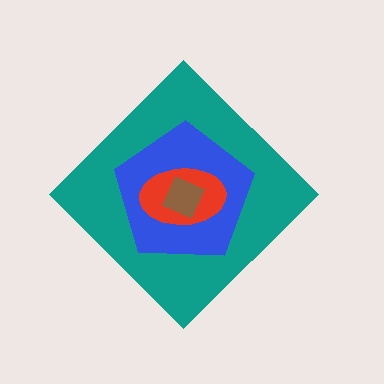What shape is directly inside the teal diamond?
The blue pentagon.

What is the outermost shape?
The teal diamond.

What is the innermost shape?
The brown square.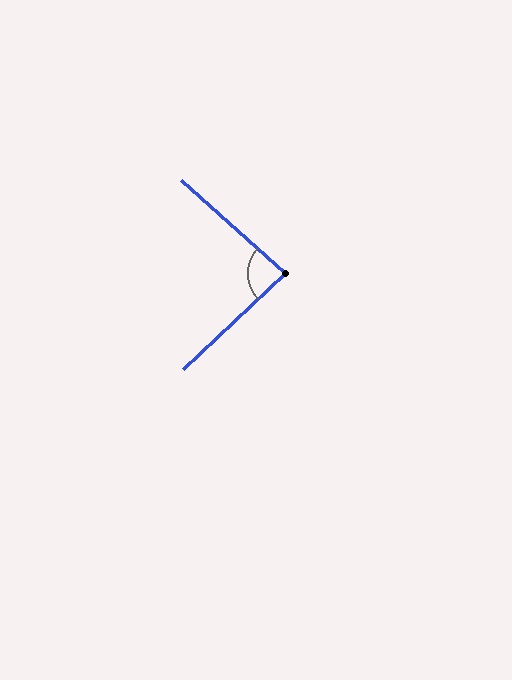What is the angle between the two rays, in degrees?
Approximately 85 degrees.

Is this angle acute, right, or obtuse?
It is approximately a right angle.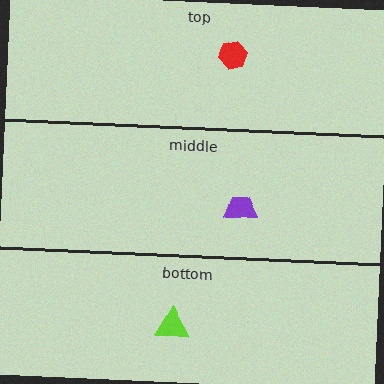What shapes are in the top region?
The red hexagon.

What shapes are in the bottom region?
The lime triangle.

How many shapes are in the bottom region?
1.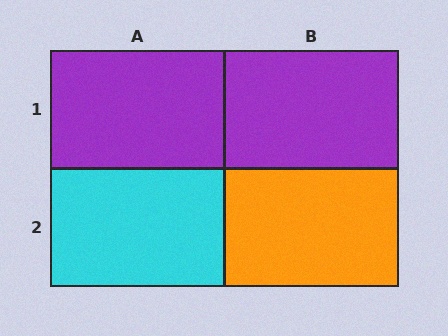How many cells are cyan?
1 cell is cyan.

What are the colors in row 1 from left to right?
Purple, purple.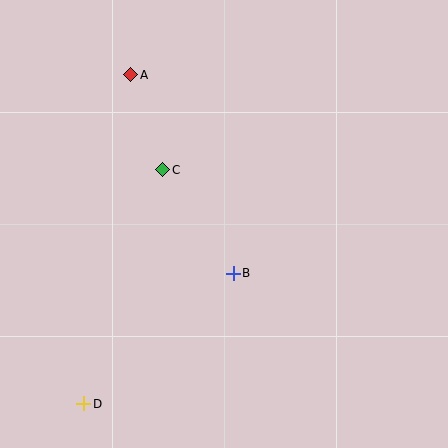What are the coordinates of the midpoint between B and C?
The midpoint between B and C is at (198, 222).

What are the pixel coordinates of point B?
Point B is at (233, 273).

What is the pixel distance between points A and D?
The distance between A and D is 332 pixels.